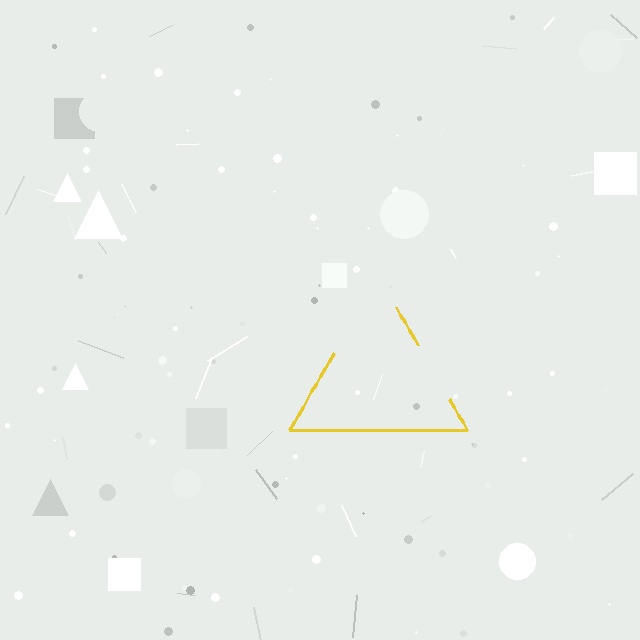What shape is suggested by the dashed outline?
The dashed outline suggests a triangle.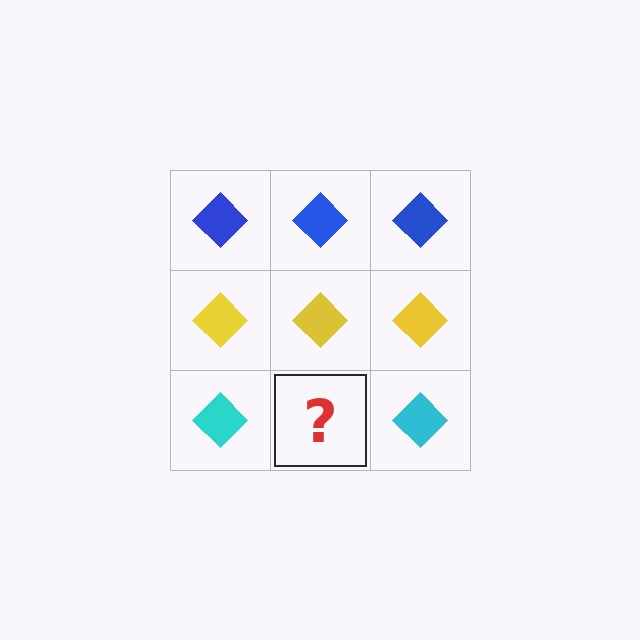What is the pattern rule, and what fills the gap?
The rule is that each row has a consistent color. The gap should be filled with a cyan diamond.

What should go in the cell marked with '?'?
The missing cell should contain a cyan diamond.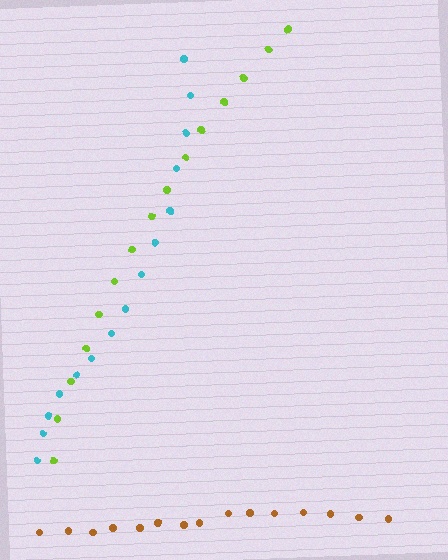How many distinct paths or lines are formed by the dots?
There are 3 distinct paths.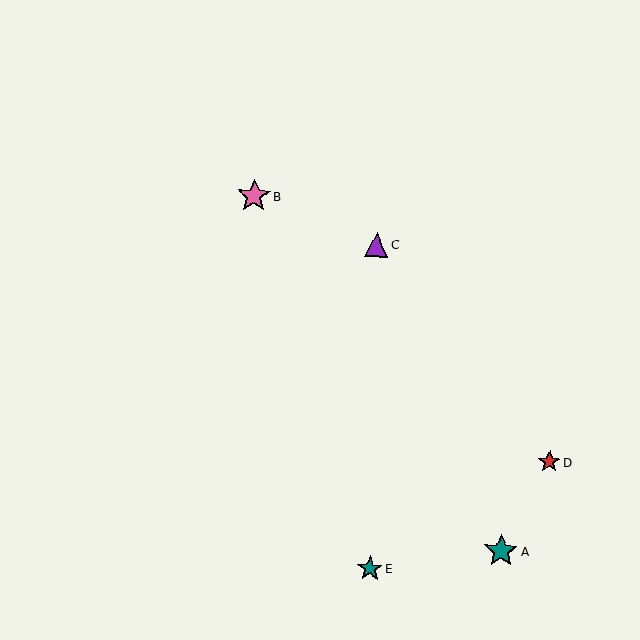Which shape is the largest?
The teal star (labeled A) is the largest.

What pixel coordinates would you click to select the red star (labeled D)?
Click at (549, 462) to select the red star D.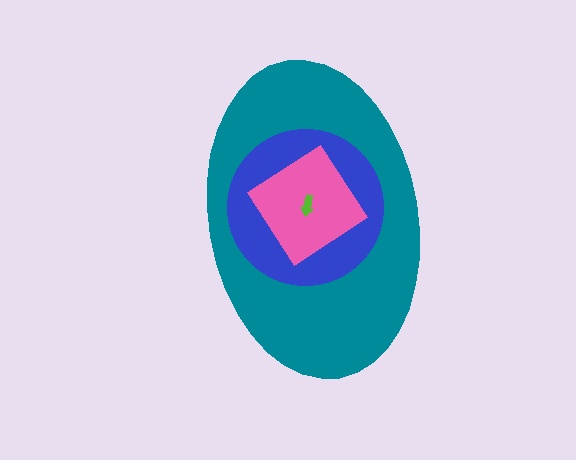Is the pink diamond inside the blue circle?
Yes.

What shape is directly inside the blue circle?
The pink diamond.